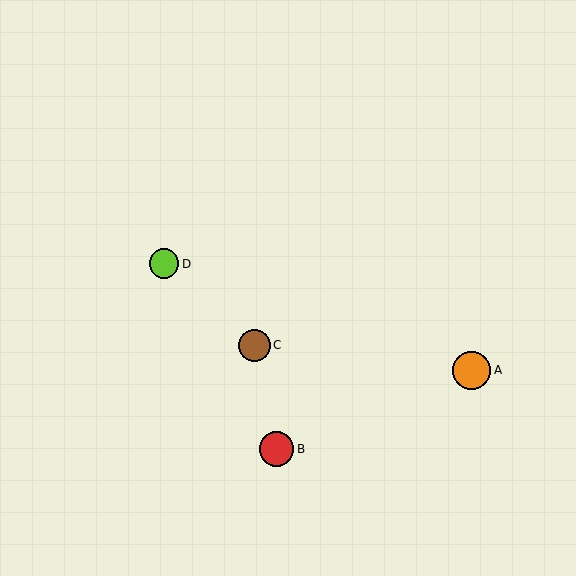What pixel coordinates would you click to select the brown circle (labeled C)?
Click at (254, 345) to select the brown circle C.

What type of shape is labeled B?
Shape B is a red circle.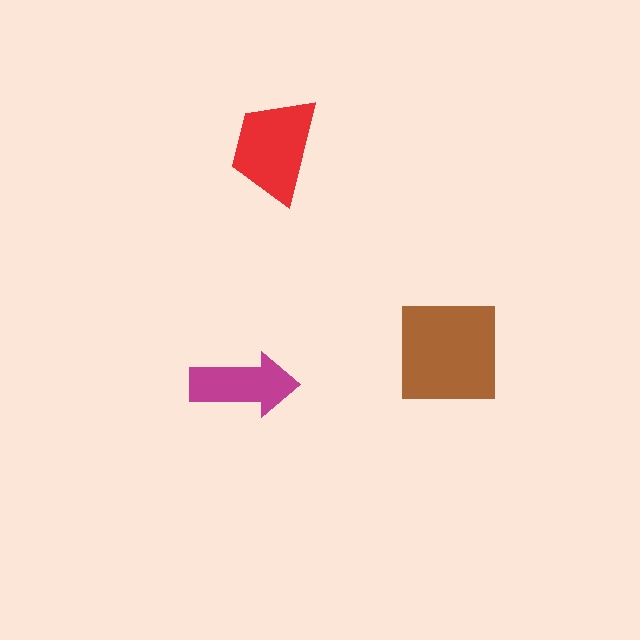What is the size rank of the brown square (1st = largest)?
1st.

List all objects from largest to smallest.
The brown square, the red trapezoid, the magenta arrow.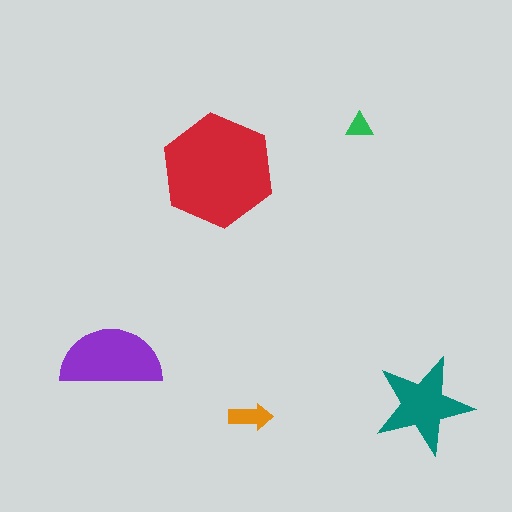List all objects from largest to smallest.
The red hexagon, the purple semicircle, the teal star, the orange arrow, the green triangle.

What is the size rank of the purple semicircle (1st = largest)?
2nd.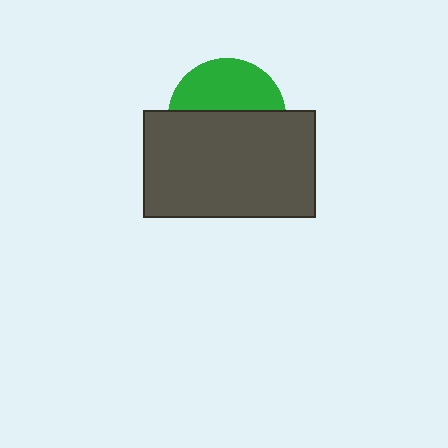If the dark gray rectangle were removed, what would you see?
You would see the complete green circle.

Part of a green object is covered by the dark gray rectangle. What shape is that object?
It is a circle.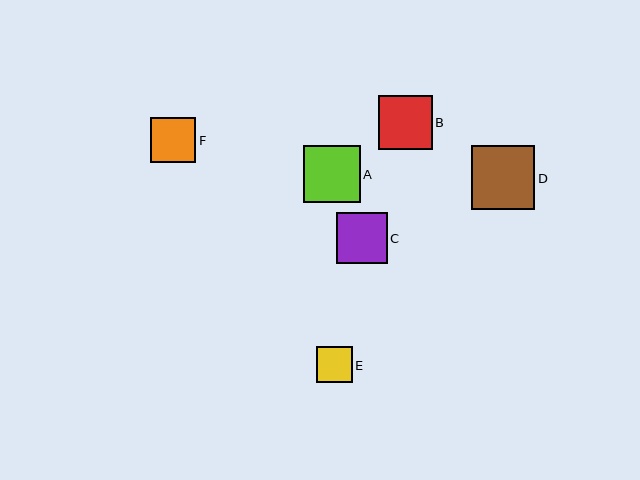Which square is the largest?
Square D is the largest with a size of approximately 64 pixels.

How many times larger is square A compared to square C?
Square A is approximately 1.1 times the size of square C.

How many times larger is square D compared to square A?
Square D is approximately 1.1 times the size of square A.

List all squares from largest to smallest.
From largest to smallest: D, A, B, C, F, E.